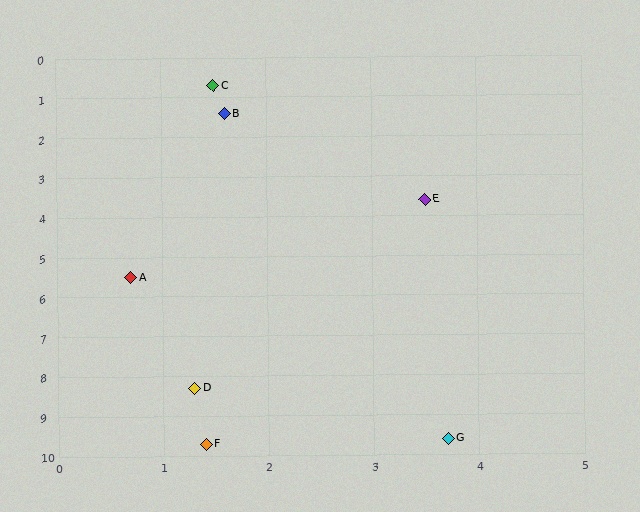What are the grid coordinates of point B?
Point B is at approximately (1.6, 1.4).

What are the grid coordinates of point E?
Point E is at approximately (3.5, 3.6).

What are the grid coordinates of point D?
Point D is at approximately (1.3, 8.3).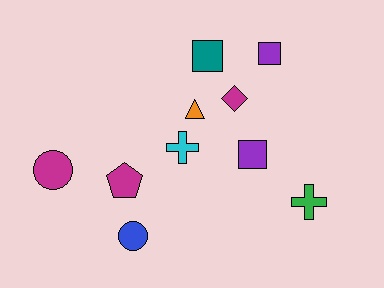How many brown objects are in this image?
There are no brown objects.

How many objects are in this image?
There are 10 objects.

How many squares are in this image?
There are 3 squares.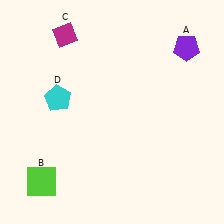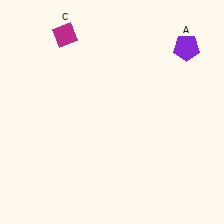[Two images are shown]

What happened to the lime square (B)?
The lime square (B) was removed in Image 2. It was in the bottom-left area of Image 1.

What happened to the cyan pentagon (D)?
The cyan pentagon (D) was removed in Image 2. It was in the top-left area of Image 1.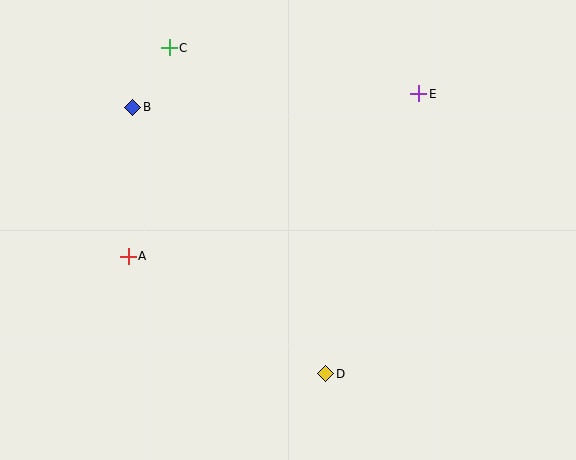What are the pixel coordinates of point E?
Point E is at (419, 94).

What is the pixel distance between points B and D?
The distance between B and D is 329 pixels.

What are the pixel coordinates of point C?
Point C is at (169, 48).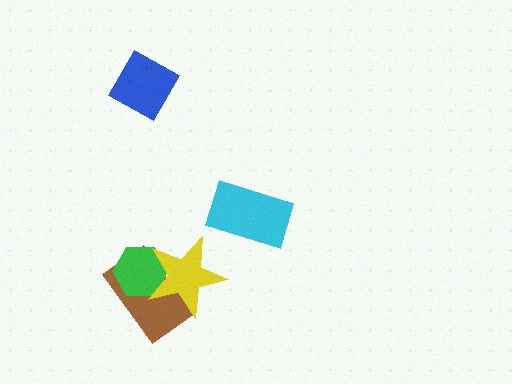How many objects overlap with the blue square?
0 objects overlap with the blue square.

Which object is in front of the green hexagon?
The yellow star is in front of the green hexagon.